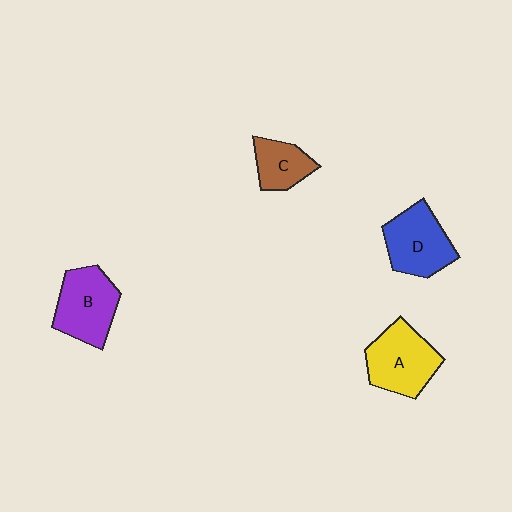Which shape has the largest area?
Shape A (yellow).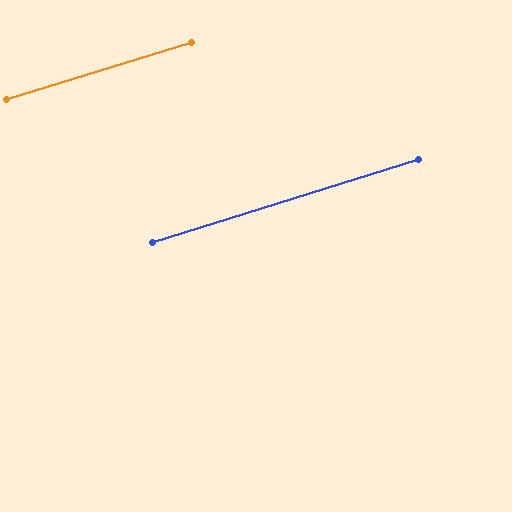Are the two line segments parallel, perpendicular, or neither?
Parallel — their directions differ by only 0.3°.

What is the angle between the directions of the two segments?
Approximately 0 degrees.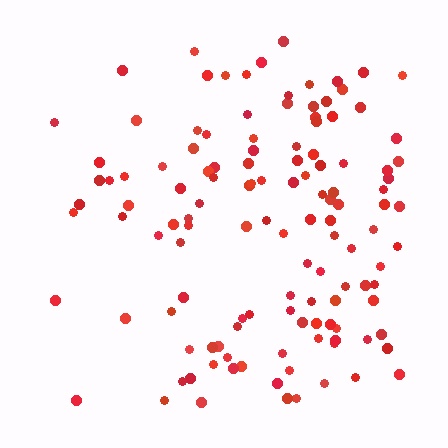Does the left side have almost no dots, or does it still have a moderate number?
Still a moderate number, just noticeably fewer than the right.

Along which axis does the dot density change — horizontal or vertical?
Horizontal.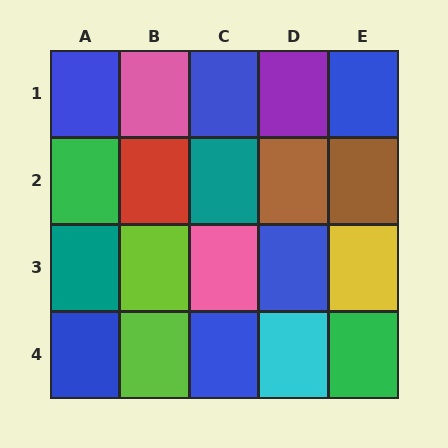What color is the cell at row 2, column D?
Brown.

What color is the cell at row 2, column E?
Brown.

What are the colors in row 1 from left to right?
Blue, pink, blue, purple, blue.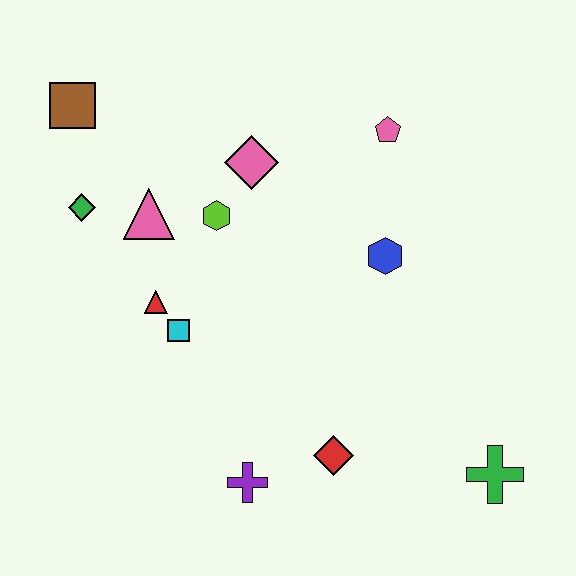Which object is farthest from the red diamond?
The brown square is farthest from the red diamond.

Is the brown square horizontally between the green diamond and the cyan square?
No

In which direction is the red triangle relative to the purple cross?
The red triangle is above the purple cross.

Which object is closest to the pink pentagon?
The blue hexagon is closest to the pink pentagon.